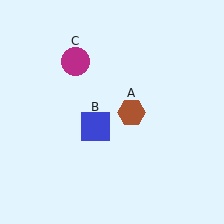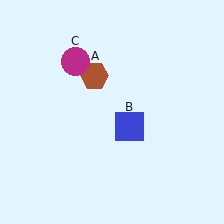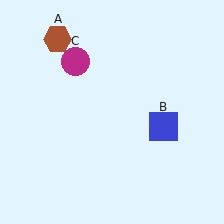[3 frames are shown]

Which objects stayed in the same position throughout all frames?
Magenta circle (object C) remained stationary.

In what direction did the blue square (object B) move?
The blue square (object B) moved right.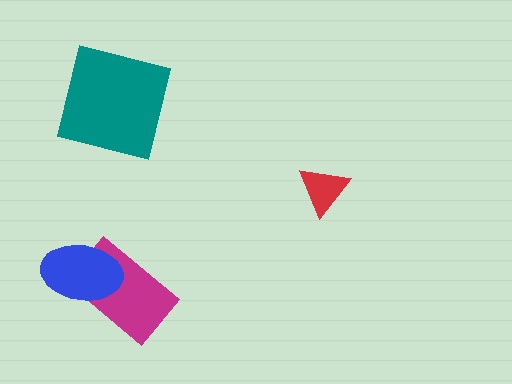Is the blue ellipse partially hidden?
No, no other shape covers it.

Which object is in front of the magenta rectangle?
The blue ellipse is in front of the magenta rectangle.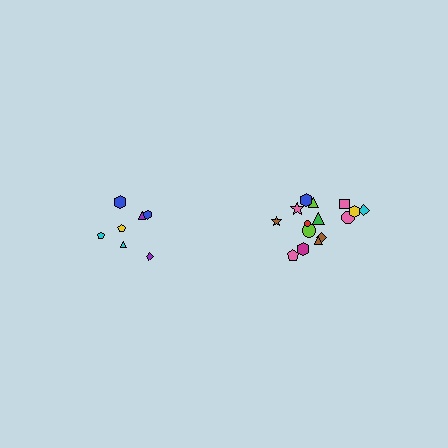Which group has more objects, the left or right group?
The right group.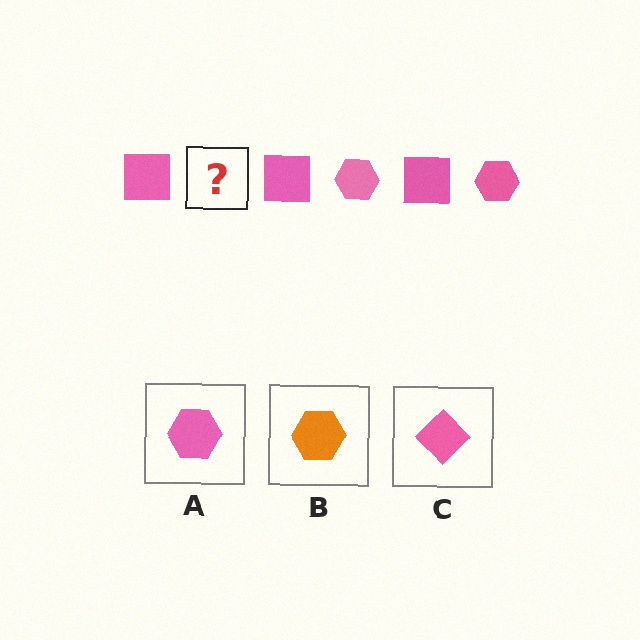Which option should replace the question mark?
Option A.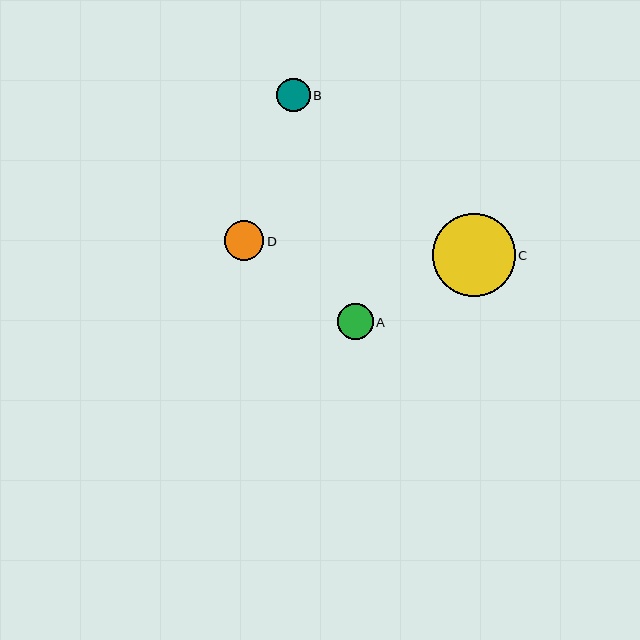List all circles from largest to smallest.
From largest to smallest: C, D, A, B.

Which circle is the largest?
Circle C is the largest with a size of approximately 83 pixels.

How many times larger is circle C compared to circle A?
Circle C is approximately 2.3 times the size of circle A.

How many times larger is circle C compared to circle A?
Circle C is approximately 2.3 times the size of circle A.